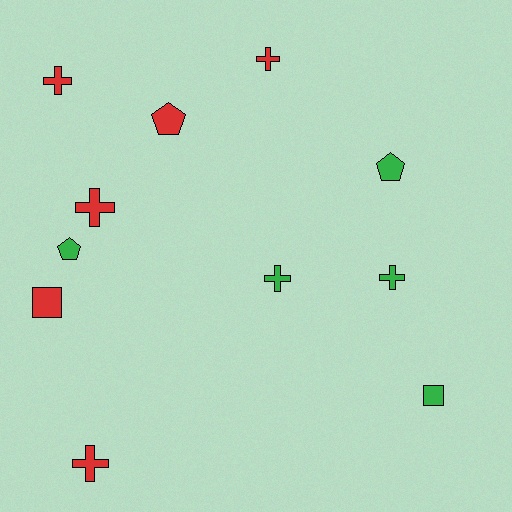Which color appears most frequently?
Red, with 6 objects.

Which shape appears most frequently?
Cross, with 6 objects.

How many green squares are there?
There is 1 green square.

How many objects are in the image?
There are 11 objects.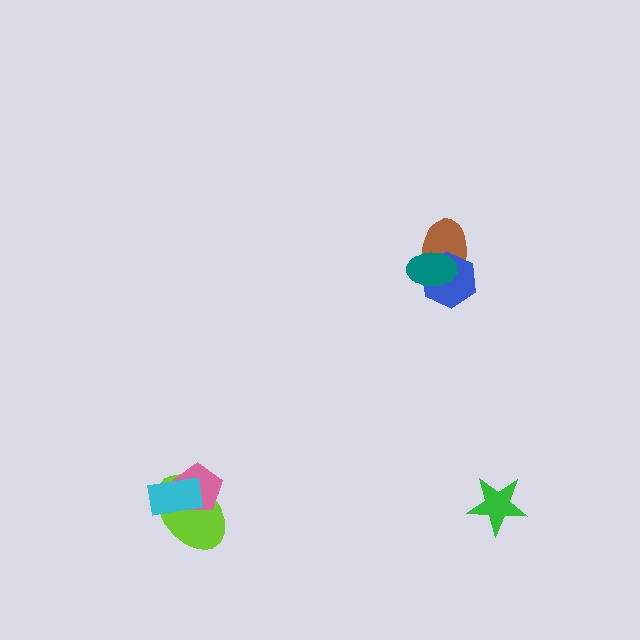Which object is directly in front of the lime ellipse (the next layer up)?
The pink pentagon is directly in front of the lime ellipse.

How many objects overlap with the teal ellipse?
2 objects overlap with the teal ellipse.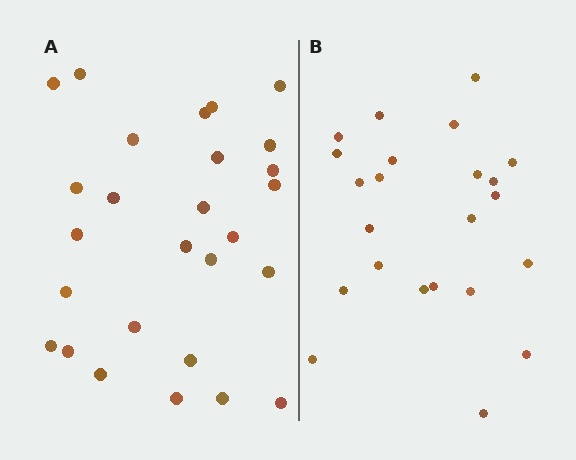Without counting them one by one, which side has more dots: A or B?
Region A (the left region) has more dots.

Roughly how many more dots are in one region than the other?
Region A has about 4 more dots than region B.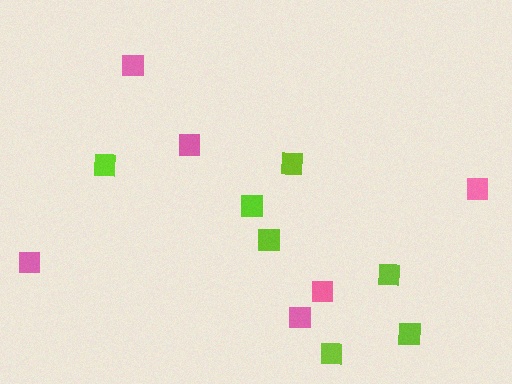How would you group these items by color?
There are 2 groups: one group of lime squares (7) and one group of pink squares (6).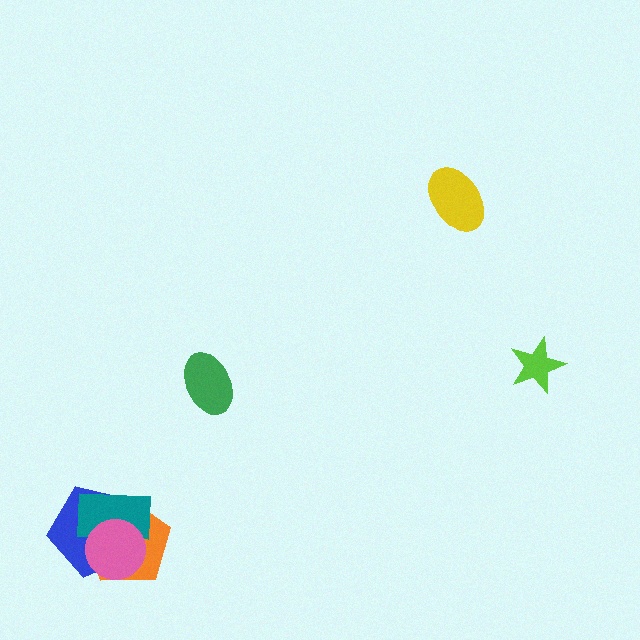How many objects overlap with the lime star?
0 objects overlap with the lime star.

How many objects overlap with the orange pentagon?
3 objects overlap with the orange pentagon.